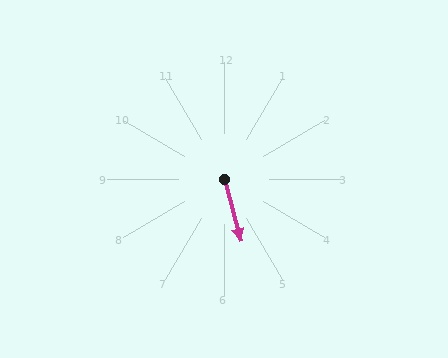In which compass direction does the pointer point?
South.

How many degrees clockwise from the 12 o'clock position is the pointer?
Approximately 165 degrees.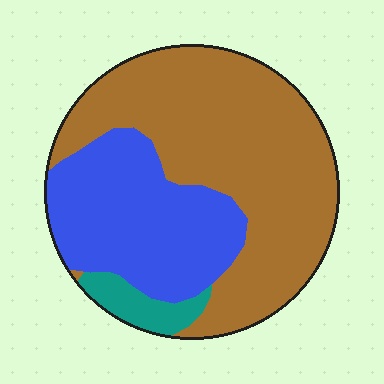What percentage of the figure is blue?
Blue takes up about one third (1/3) of the figure.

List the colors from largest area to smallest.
From largest to smallest: brown, blue, teal.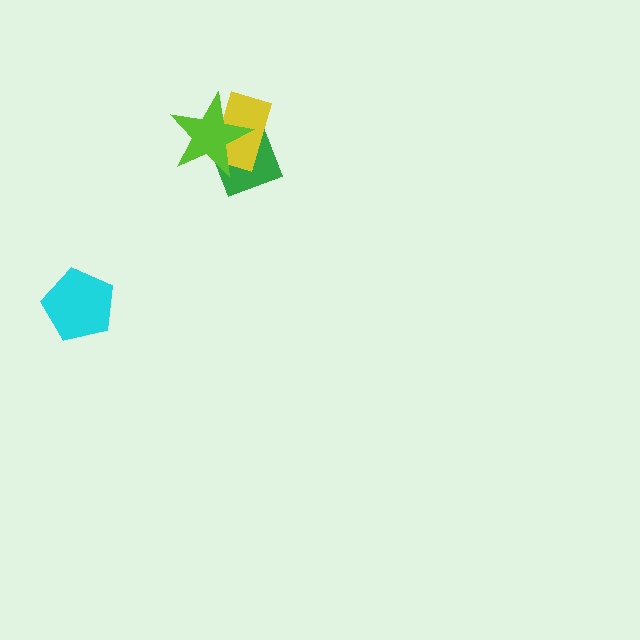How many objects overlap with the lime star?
2 objects overlap with the lime star.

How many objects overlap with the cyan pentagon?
0 objects overlap with the cyan pentagon.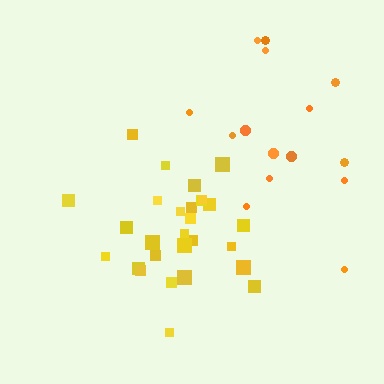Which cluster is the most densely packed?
Yellow.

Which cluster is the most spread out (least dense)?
Orange.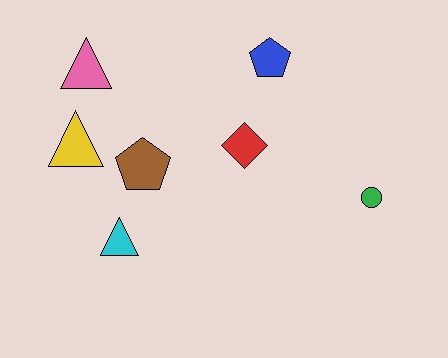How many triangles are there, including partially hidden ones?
There are 3 triangles.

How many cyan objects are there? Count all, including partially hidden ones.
There is 1 cyan object.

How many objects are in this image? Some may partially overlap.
There are 7 objects.